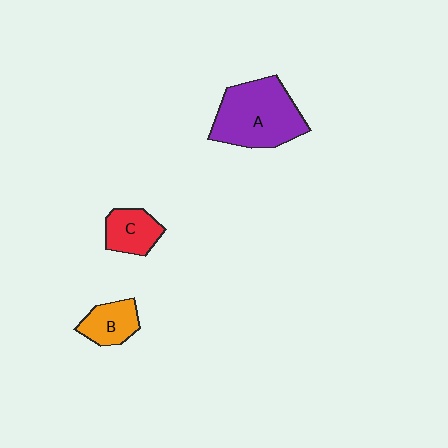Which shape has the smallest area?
Shape B (orange).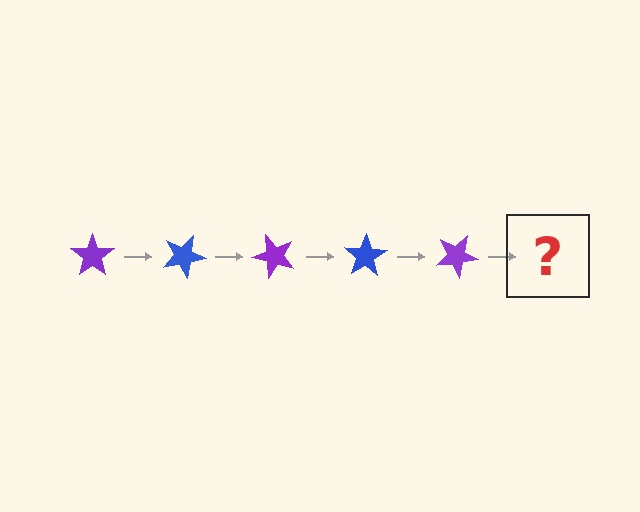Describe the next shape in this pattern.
It should be a blue star, rotated 125 degrees from the start.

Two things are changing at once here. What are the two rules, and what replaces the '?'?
The two rules are that it rotates 25 degrees each step and the color cycles through purple and blue. The '?' should be a blue star, rotated 125 degrees from the start.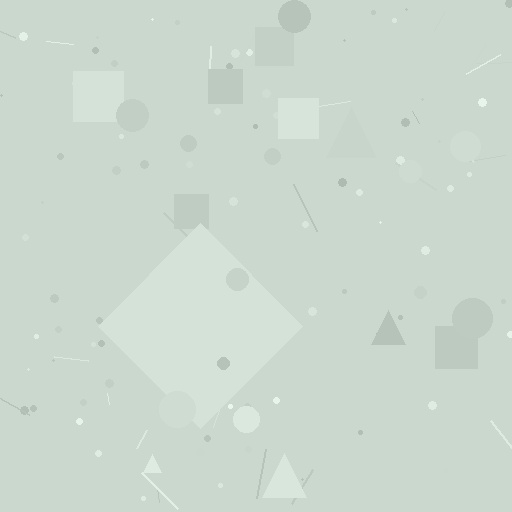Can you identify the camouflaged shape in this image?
The camouflaged shape is a diamond.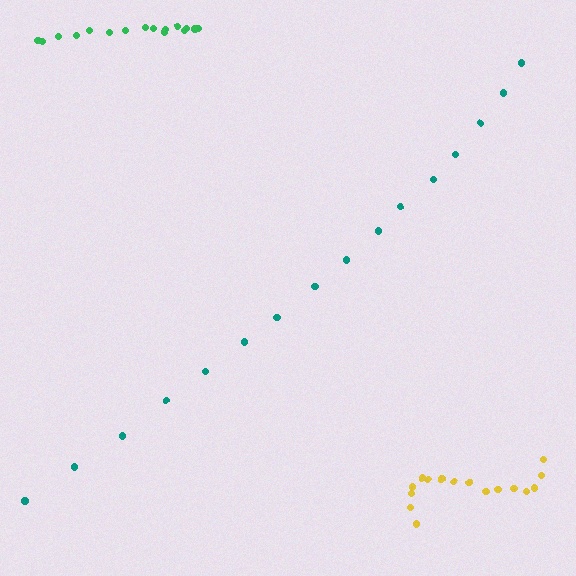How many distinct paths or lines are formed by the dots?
There are 3 distinct paths.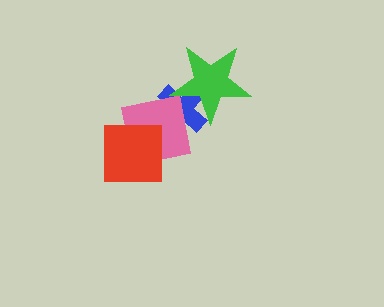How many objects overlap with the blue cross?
2 objects overlap with the blue cross.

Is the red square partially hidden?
No, no other shape covers it.